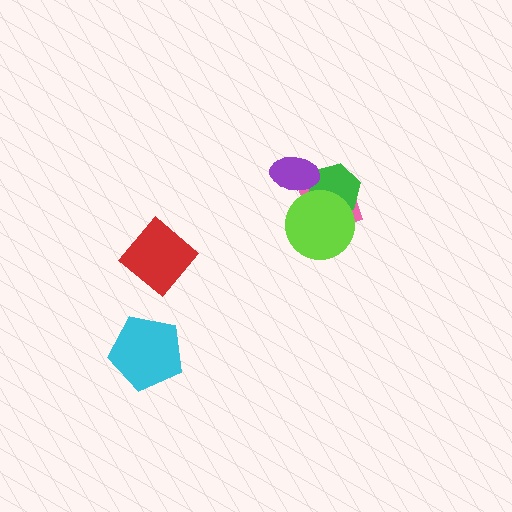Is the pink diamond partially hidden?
Yes, it is partially covered by another shape.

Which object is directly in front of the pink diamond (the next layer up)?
The green hexagon is directly in front of the pink diamond.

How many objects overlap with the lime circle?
2 objects overlap with the lime circle.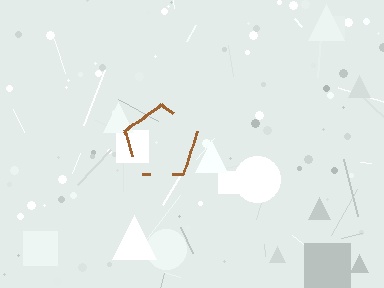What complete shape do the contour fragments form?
The contour fragments form a pentagon.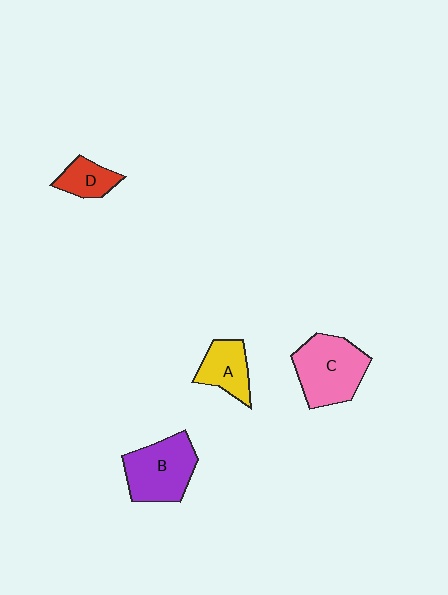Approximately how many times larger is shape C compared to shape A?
Approximately 1.7 times.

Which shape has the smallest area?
Shape D (red).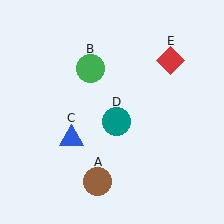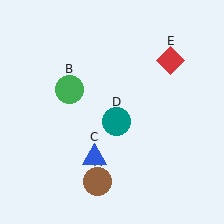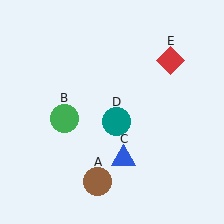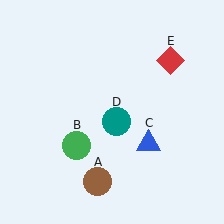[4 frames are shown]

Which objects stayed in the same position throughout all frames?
Brown circle (object A) and teal circle (object D) and red diamond (object E) remained stationary.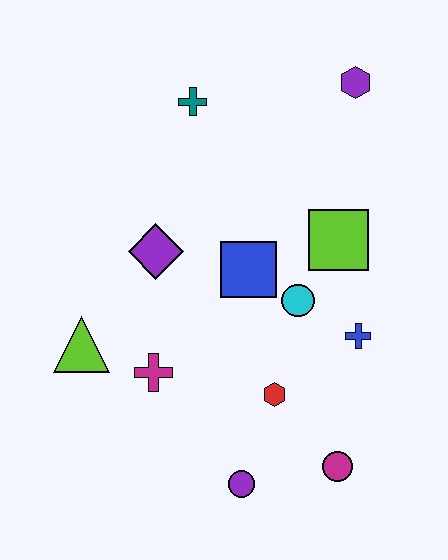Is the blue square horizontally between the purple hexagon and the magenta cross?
Yes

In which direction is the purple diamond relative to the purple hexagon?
The purple diamond is to the left of the purple hexagon.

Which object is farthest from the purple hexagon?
The purple circle is farthest from the purple hexagon.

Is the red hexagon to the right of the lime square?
No